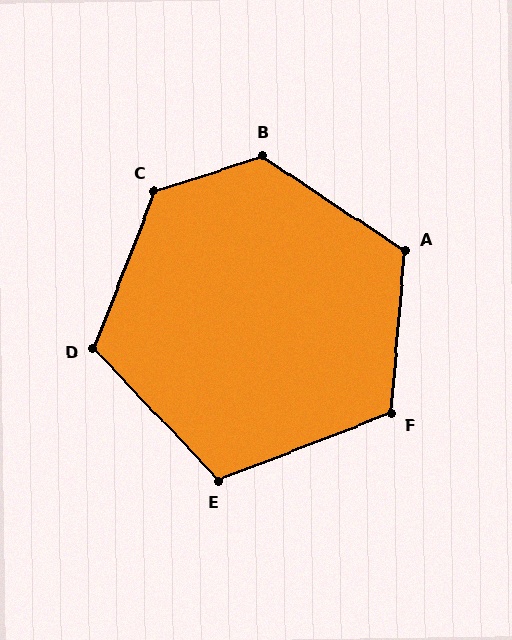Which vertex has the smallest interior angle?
E, at approximately 112 degrees.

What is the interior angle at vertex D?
Approximately 116 degrees (obtuse).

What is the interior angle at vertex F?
Approximately 116 degrees (obtuse).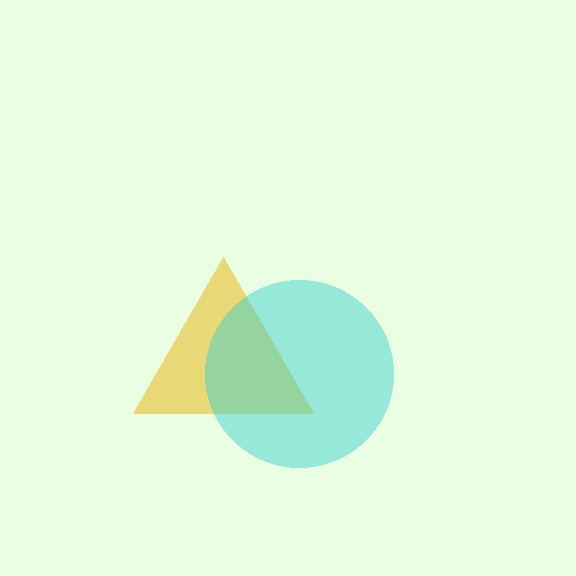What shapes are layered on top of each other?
The layered shapes are: a yellow triangle, a cyan circle.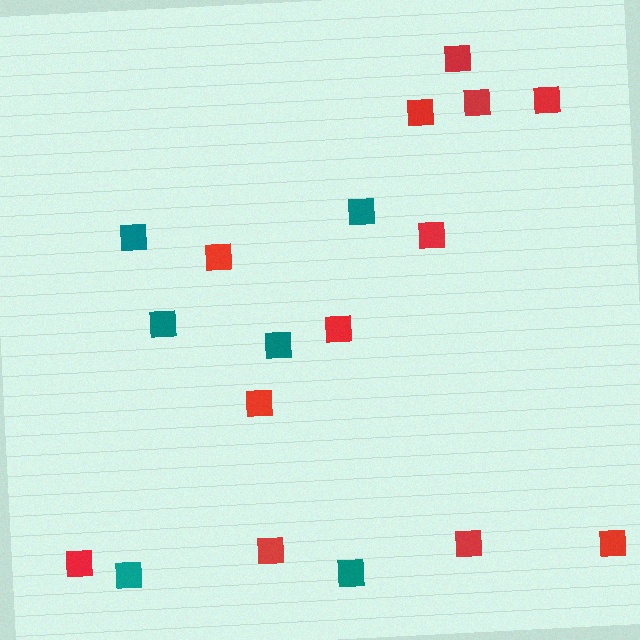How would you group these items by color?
There are 2 groups: one group of teal squares (6) and one group of red squares (12).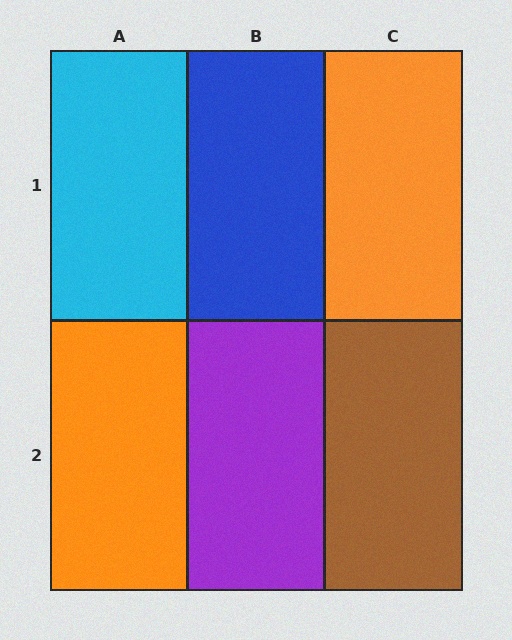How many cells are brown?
1 cell is brown.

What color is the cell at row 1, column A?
Cyan.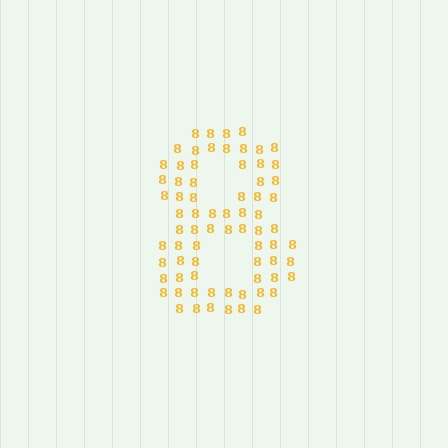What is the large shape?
The large shape is the digit 8.